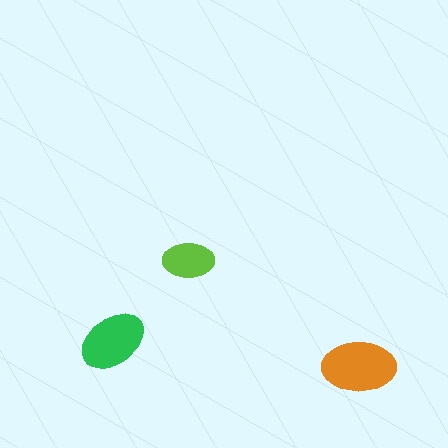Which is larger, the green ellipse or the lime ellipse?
The green one.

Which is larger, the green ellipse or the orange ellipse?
The orange one.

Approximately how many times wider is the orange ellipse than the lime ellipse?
About 1.5 times wider.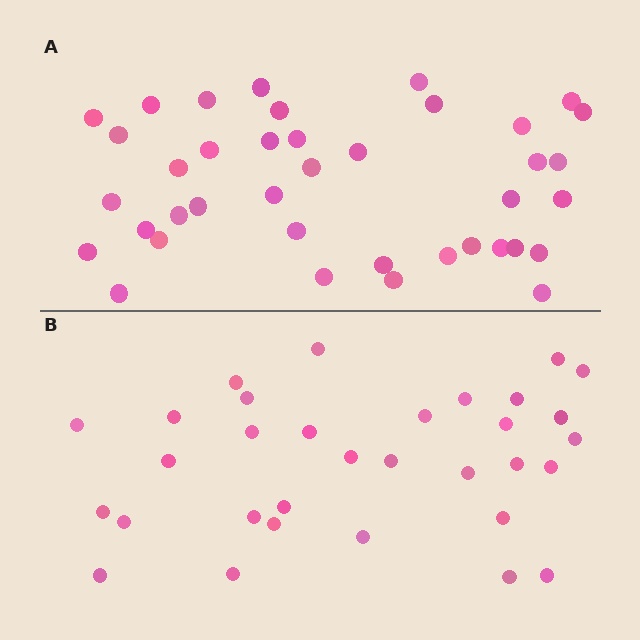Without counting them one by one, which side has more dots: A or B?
Region A (the top region) has more dots.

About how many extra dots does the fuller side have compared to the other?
Region A has roughly 8 or so more dots than region B.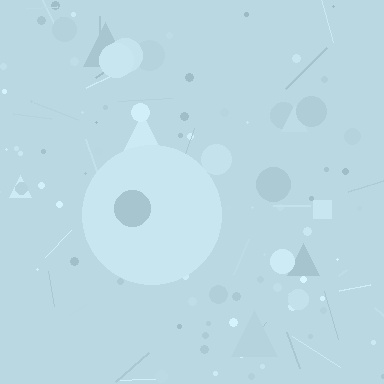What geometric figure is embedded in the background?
A circle is embedded in the background.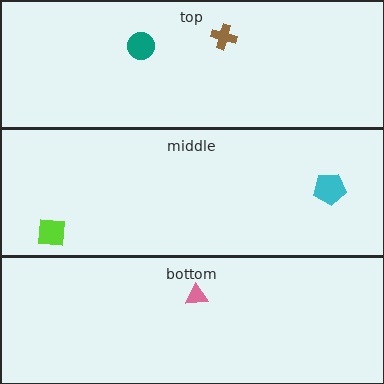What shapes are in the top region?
The teal circle, the brown cross.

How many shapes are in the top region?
2.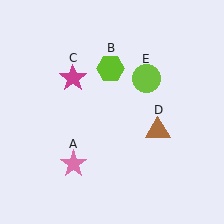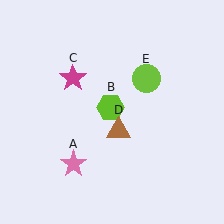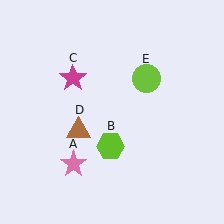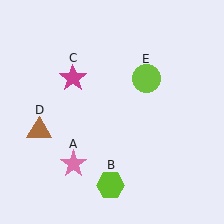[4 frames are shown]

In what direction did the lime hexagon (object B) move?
The lime hexagon (object B) moved down.